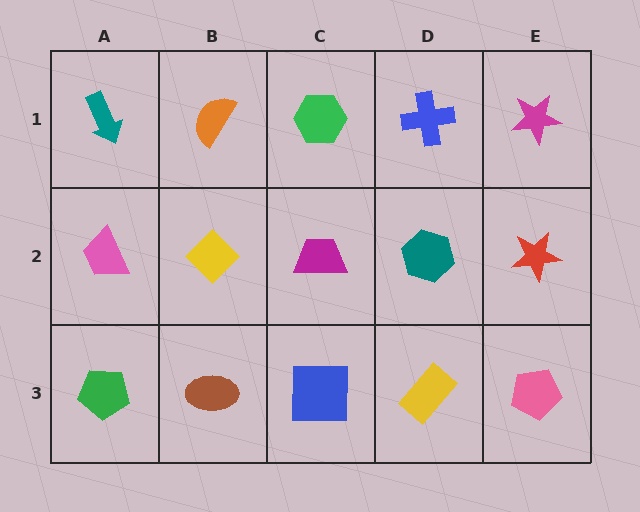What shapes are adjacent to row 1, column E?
A red star (row 2, column E), a blue cross (row 1, column D).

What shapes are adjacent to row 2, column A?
A teal arrow (row 1, column A), a green pentagon (row 3, column A), a yellow diamond (row 2, column B).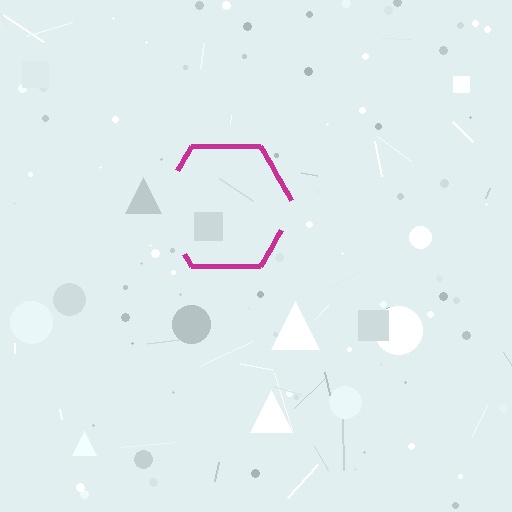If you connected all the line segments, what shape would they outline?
They would outline a hexagon.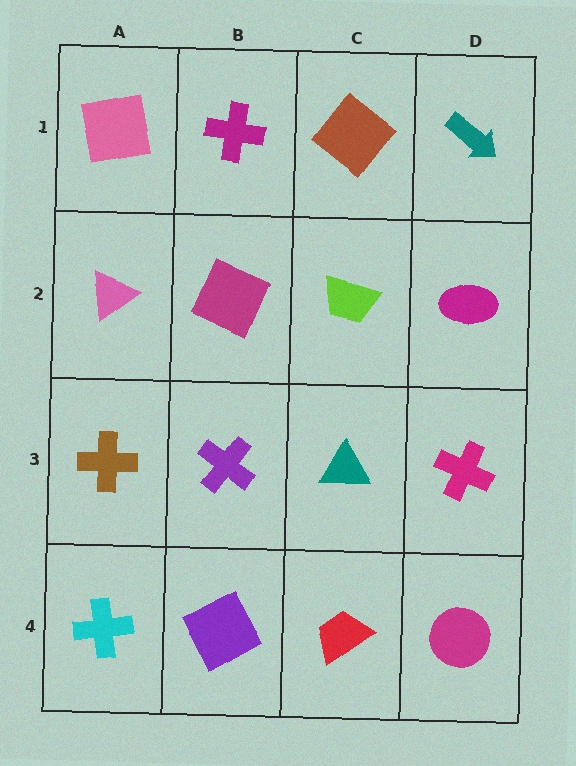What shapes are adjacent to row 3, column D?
A magenta ellipse (row 2, column D), a magenta circle (row 4, column D), a teal triangle (row 3, column C).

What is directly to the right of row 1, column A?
A magenta cross.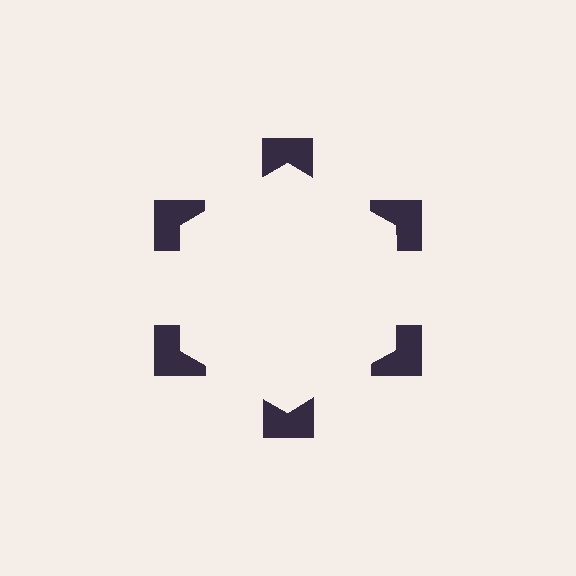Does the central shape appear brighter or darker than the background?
It typically appears slightly brighter than the background, even though no actual brightness change is drawn.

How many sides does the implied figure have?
6 sides.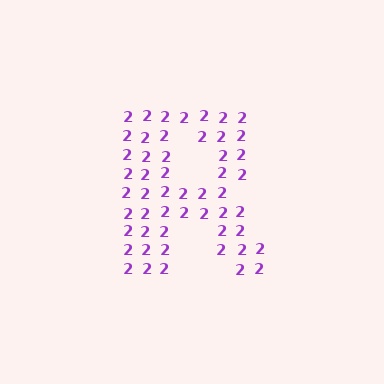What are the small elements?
The small elements are digit 2's.